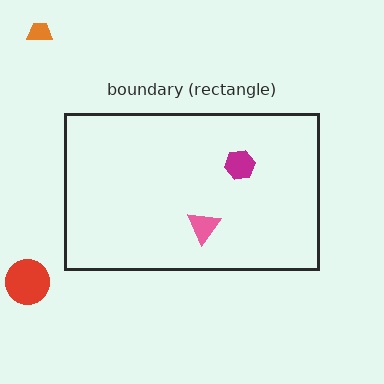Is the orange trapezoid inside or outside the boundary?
Outside.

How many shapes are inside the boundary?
2 inside, 2 outside.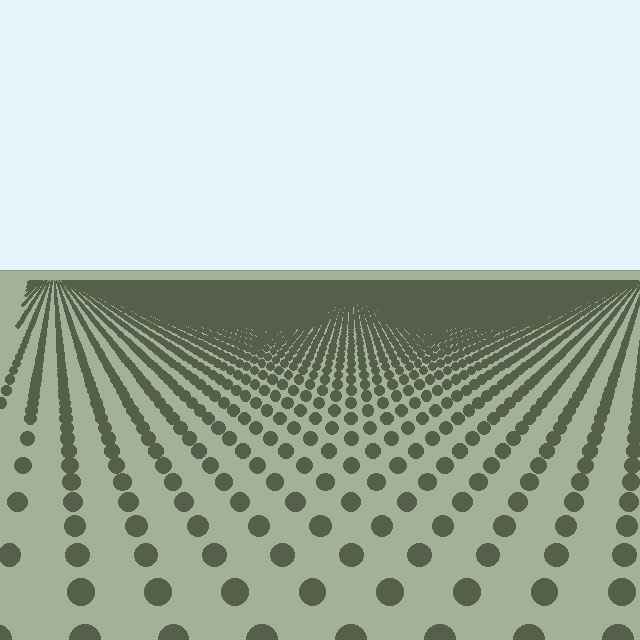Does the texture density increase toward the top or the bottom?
Density increases toward the top.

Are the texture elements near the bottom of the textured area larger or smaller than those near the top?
Larger. Near the bottom, elements are closer to the viewer and appear at a bigger on-screen size.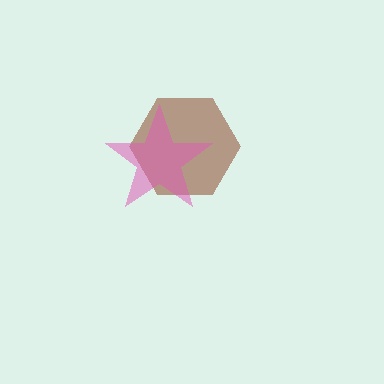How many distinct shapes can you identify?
There are 2 distinct shapes: a brown hexagon, a pink star.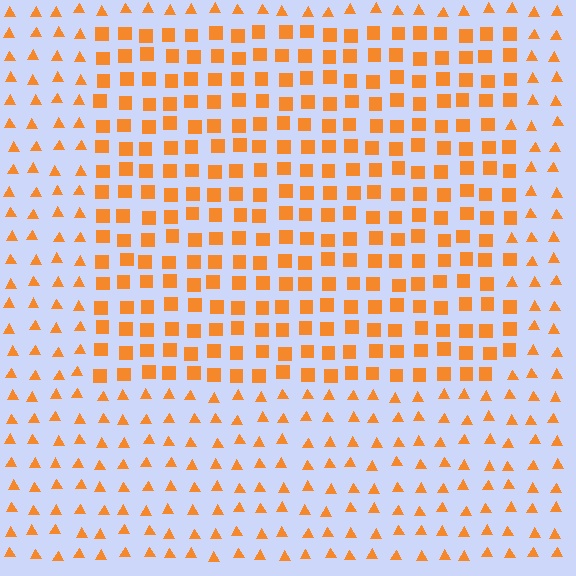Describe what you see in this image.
The image is filled with small orange elements arranged in a uniform grid. A rectangle-shaped region contains squares, while the surrounding area contains triangles. The boundary is defined purely by the change in element shape.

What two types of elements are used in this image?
The image uses squares inside the rectangle region and triangles outside it.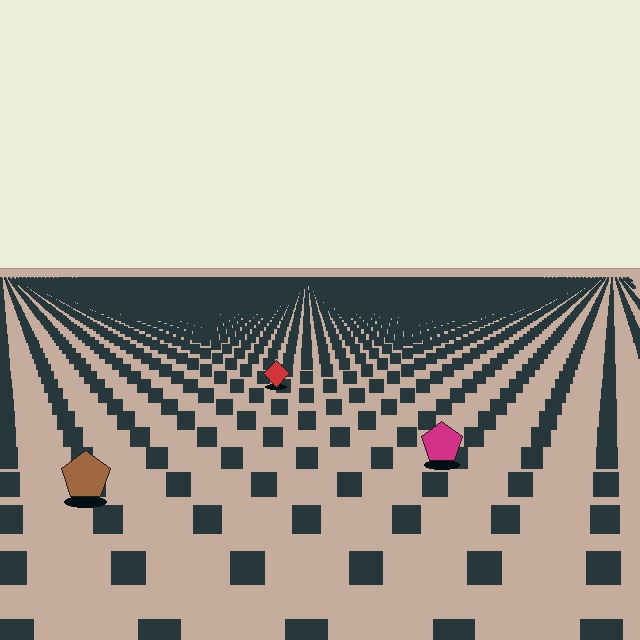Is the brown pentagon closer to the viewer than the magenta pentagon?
Yes. The brown pentagon is closer — you can tell from the texture gradient: the ground texture is coarser near it.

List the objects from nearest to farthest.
From nearest to farthest: the brown pentagon, the magenta pentagon, the red diamond.